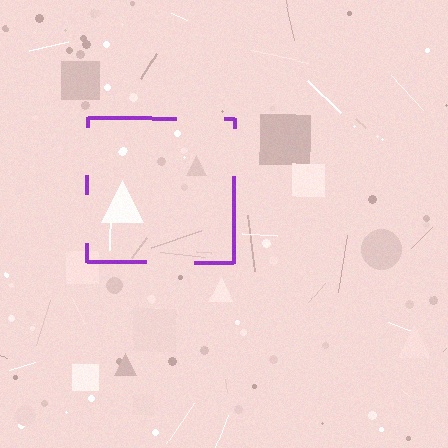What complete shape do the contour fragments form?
The contour fragments form a square.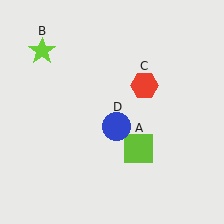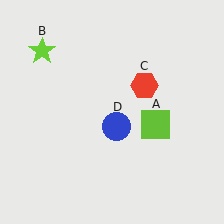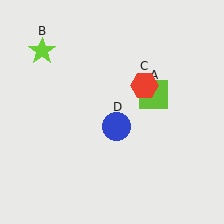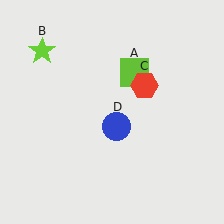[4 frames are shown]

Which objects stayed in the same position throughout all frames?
Lime star (object B) and red hexagon (object C) and blue circle (object D) remained stationary.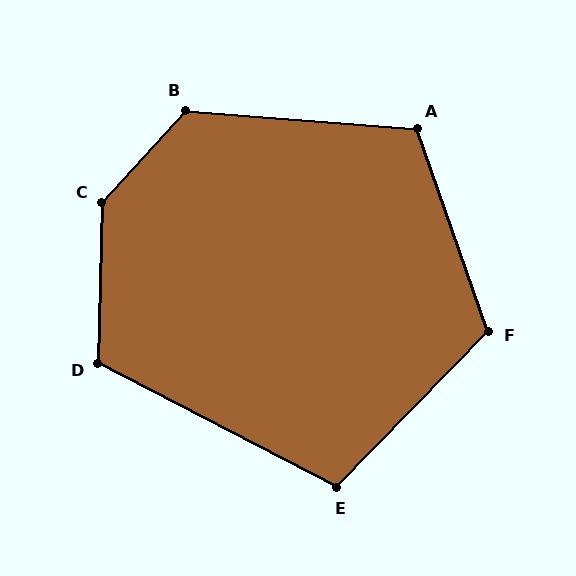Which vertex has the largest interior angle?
C, at approximately 139 degrees.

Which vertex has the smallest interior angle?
E, at approximately 107 degrees.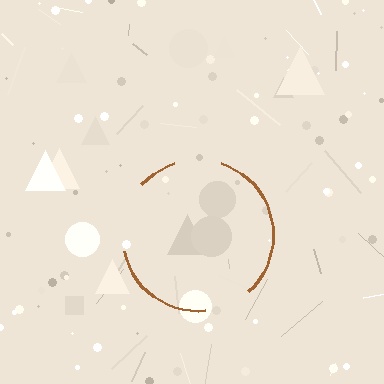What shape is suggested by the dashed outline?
The dashed outline suggests a circle.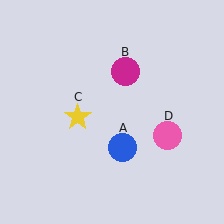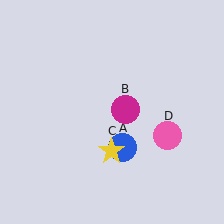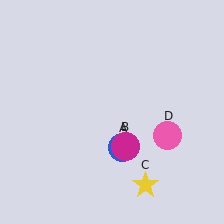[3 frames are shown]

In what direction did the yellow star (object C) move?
The yellow star (object C) moved down and to the right.